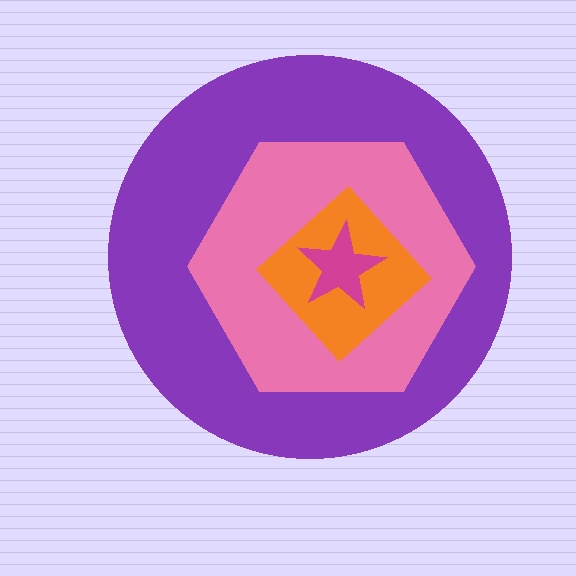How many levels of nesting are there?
4.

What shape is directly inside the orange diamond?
The magenta star.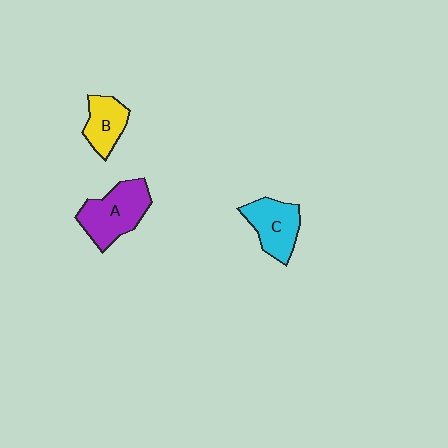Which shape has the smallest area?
Shape B (yellow).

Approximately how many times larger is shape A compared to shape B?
Approximately 1.6 times.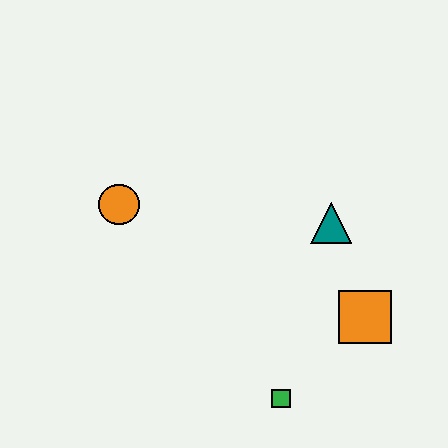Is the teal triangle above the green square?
Yes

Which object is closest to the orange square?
The teal triangle is closest to the orange square.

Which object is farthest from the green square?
The orange circle is farthest from the green square.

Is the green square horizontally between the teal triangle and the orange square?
No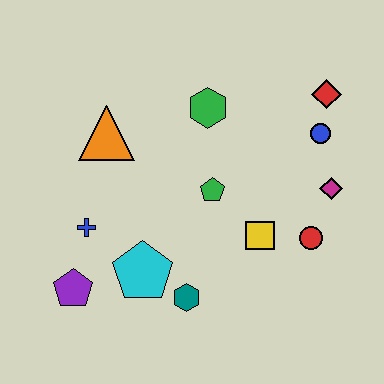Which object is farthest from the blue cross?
The red diamond is farthest from the blue cross.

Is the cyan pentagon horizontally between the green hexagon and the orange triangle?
Yes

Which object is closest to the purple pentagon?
The blue cross is closest to the purple pentagon.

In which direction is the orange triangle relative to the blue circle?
The orange triangle is to the left of the blue circle.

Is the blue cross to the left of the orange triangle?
Yes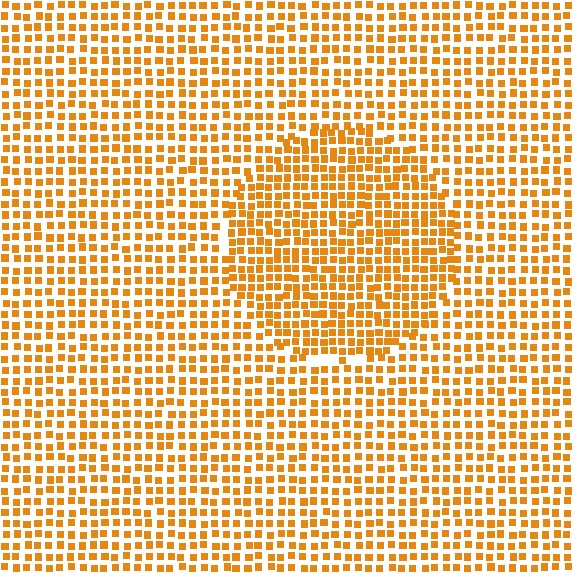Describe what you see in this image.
The image contains small orange elements arranged at two different densities. A circle-shaped region is visible where the elements are more densely packed than the surrounding area.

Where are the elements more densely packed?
The elements are more densely packed inside the circle boundary.